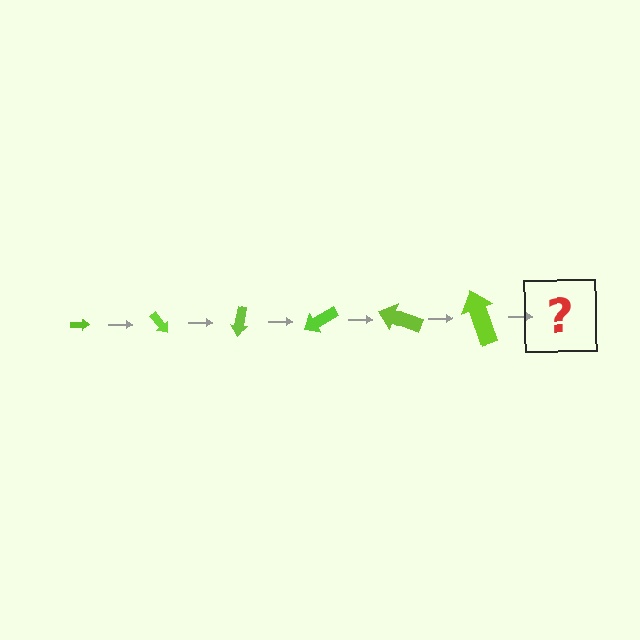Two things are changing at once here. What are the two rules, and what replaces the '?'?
The two rules are that the arrow grows larger each step and it rotates 50 degrees each step. The '?' should be an arrow, larger than the previous one and rotated 300 degrees from the start.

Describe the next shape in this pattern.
It should be an arrow, larger than the previous one and rotated 300 degrees from the start.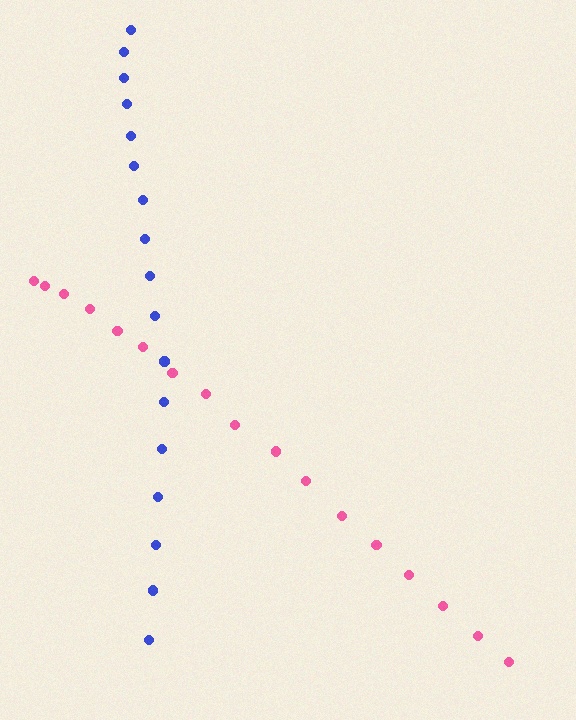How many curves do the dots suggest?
There are 2 distinct paths.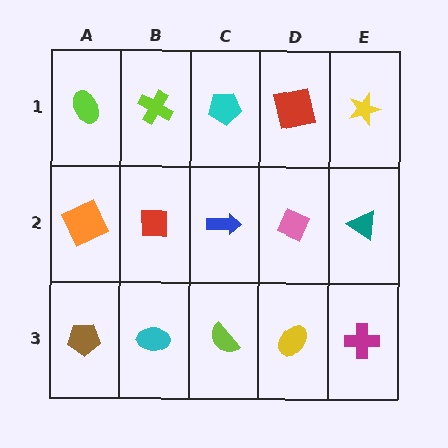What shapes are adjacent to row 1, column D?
A pink diamond (row 2, column D), a cyan pentagon (row 1, column C), a yellow star (row 1, column E).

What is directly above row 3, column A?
An orange square.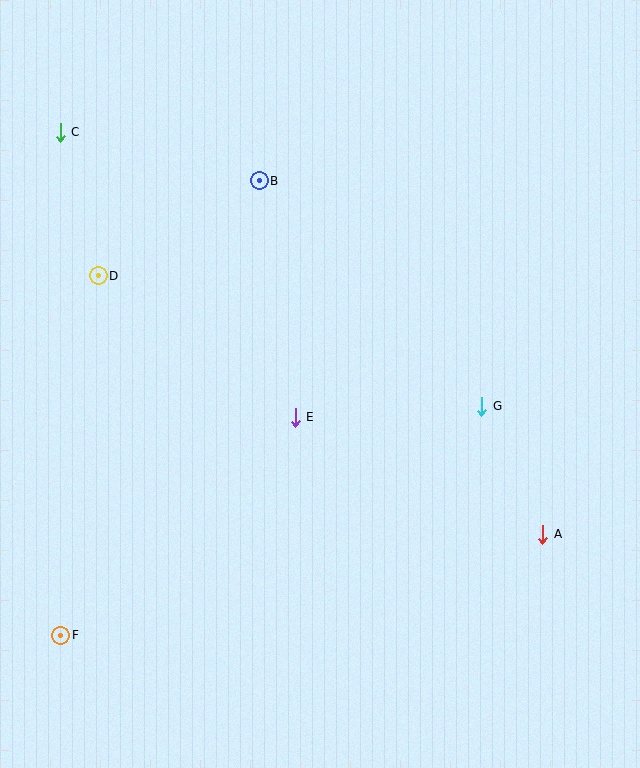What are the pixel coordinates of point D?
Point D is at (98, 276).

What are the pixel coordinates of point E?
Point E is at (295, 417).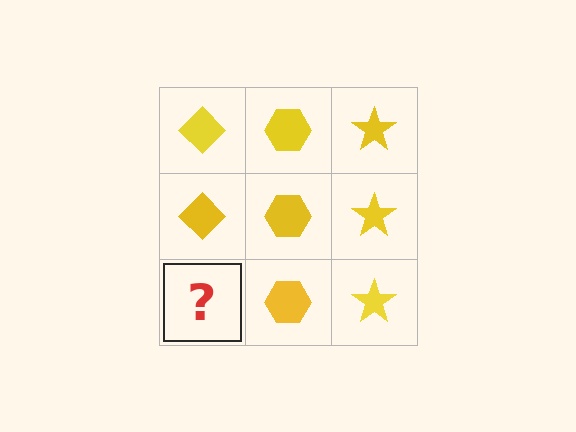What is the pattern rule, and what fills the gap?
The rule is that each column has a consistent shape. The gap should be filled with a yellow diamond.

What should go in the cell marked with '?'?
The missing cell should contain a yellow diamond.